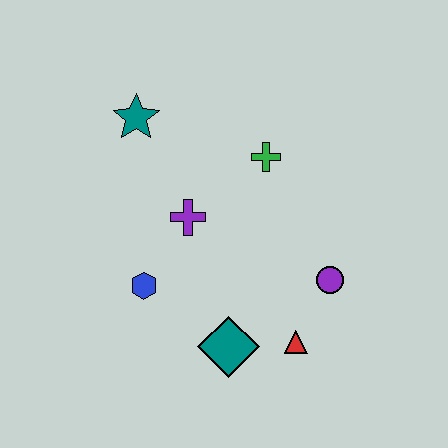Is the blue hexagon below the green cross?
Yes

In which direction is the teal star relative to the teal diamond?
The teal star is above the teal diamond.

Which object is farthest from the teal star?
The red triangle is farthest from the teal star.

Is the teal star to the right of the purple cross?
No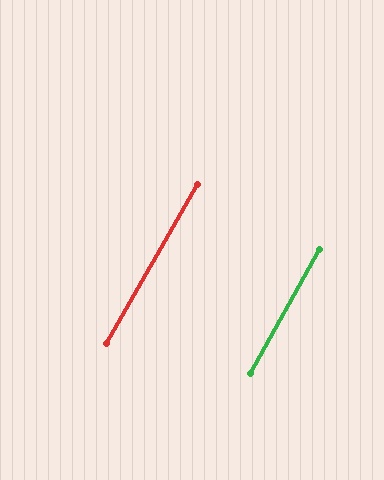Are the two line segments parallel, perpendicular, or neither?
Parallel — their directions differ by only 0.6°.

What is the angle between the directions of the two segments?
Approximately 1 degree.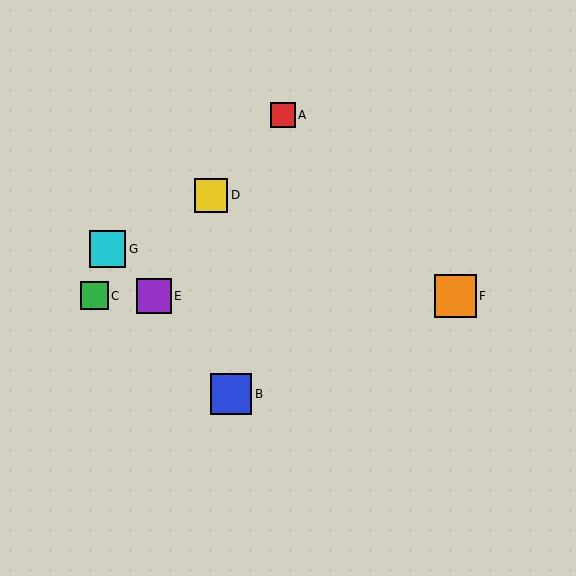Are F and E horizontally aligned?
Yes, both are at y≈296.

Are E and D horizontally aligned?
No, E is at y≈296 and D is at y≈195.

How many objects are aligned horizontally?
3 objects (C, E, F) are aligned horizontally.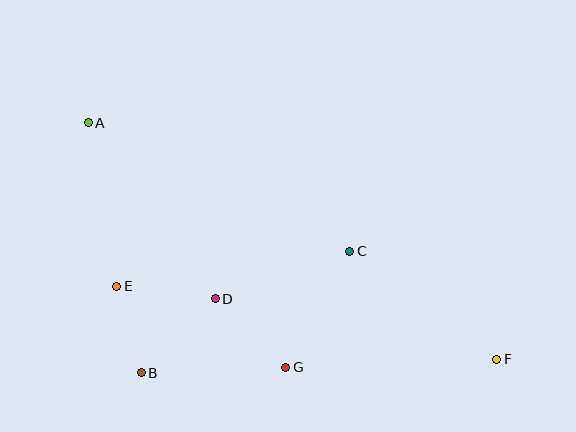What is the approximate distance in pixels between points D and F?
The distance between D and F is approximately 288 pixels.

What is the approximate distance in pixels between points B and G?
The distance between B and G is approximately 145 pixels.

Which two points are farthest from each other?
Points A and F are farthest from each other.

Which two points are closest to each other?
Points B and E are closest to each other.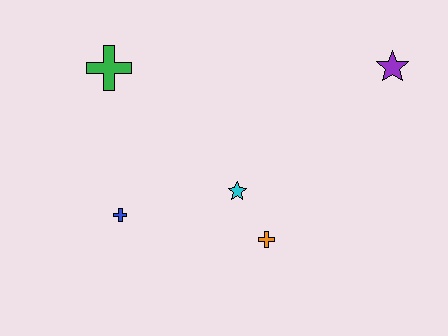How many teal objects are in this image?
There are no teal objects.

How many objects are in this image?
There are 5 objects.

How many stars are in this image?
There are 2 stars.